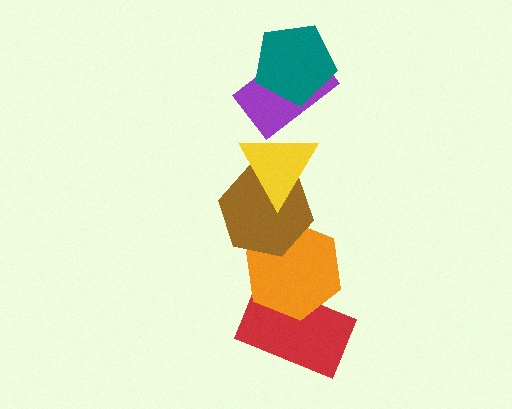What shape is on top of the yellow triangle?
The purple rectangle is on top of the yellow triangle.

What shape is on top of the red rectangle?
The orange hexagon is on top of the red rectangle.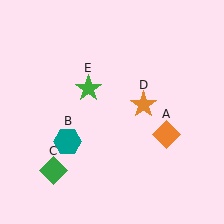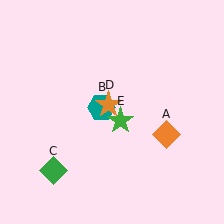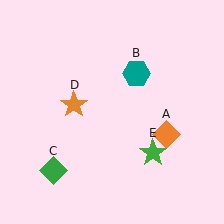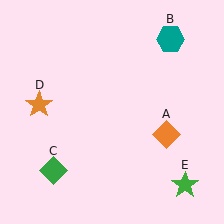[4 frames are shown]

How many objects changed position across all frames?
3 objects changed position: teal hexagon (object B), orange star (object D), green star (object E).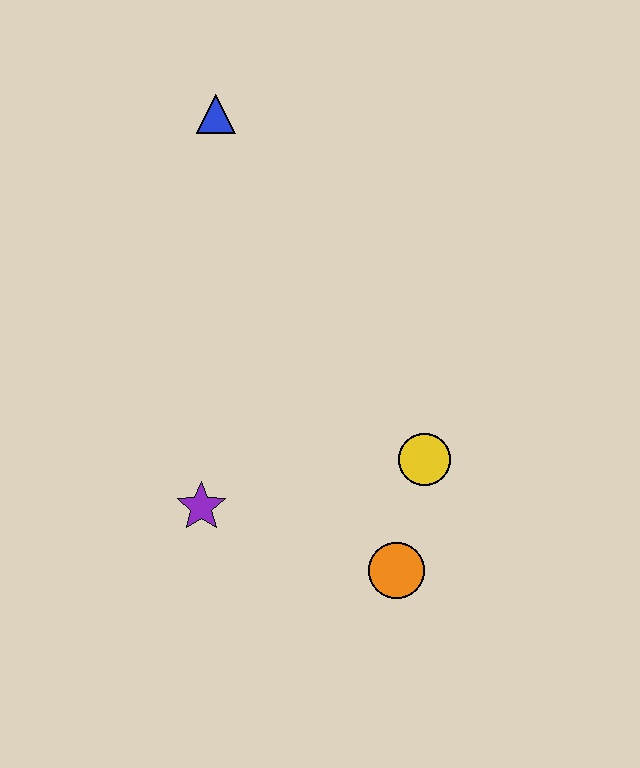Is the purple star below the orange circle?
No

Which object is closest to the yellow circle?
The orange circle is closest to the yellow circle.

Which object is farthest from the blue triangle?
The orange circle is farthest from the blue triangle.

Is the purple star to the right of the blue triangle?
No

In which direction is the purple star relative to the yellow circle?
The purple star is to the left of the yellow circle.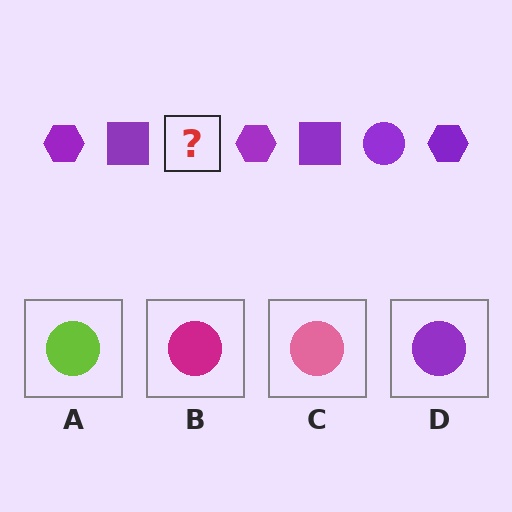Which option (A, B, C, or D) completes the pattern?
D.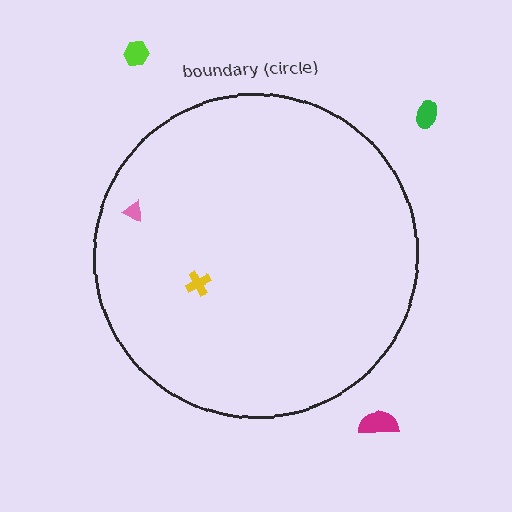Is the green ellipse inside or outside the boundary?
Outside.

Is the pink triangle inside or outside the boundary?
Inside.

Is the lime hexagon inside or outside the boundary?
Outside.